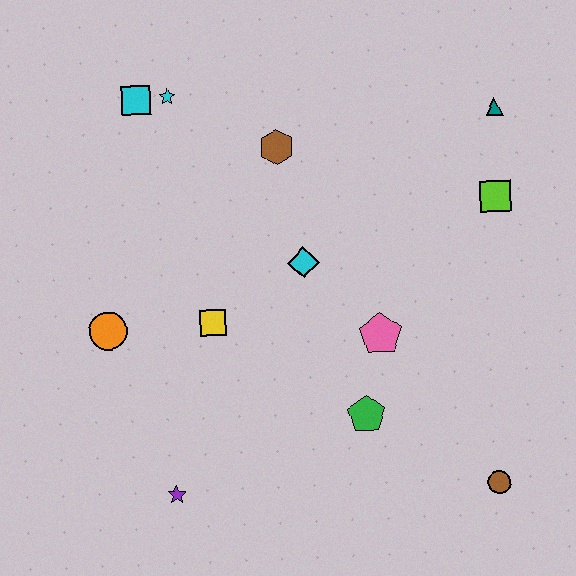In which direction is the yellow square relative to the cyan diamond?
The yellow square is to the left of the cyan diamond.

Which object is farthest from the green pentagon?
The cyan square is farthest from the green pentagon.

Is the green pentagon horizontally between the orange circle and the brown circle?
Yes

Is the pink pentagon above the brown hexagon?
No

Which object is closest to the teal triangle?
The lime square is closest to the teal triangle.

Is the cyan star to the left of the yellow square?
Yes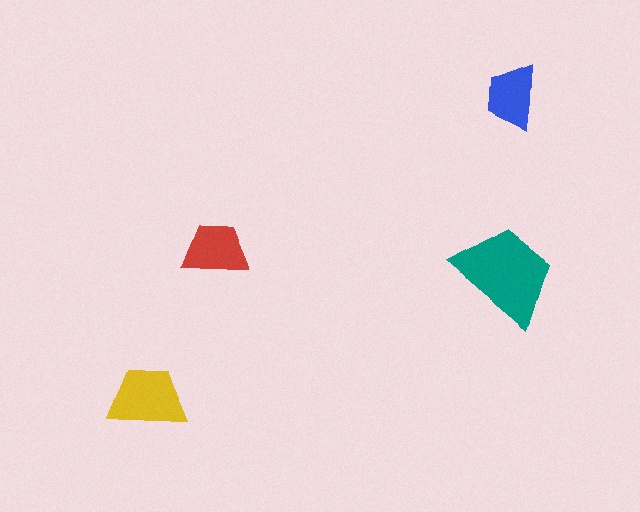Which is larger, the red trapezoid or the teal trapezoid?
The teal one.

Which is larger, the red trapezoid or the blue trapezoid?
The red one.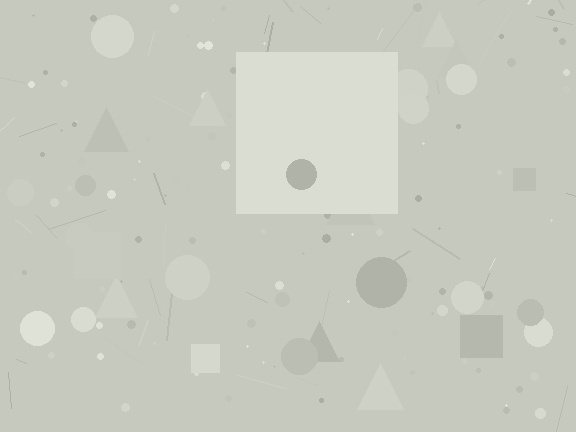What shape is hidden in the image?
A square is hidden in the image.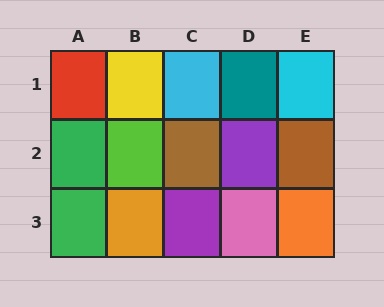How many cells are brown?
2 cells are brown.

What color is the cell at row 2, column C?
Brown.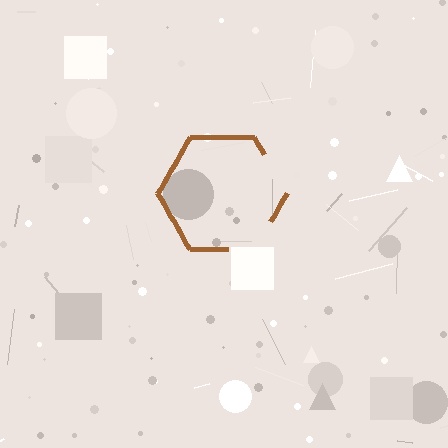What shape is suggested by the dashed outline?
The dashed outline suggests a hexagon.